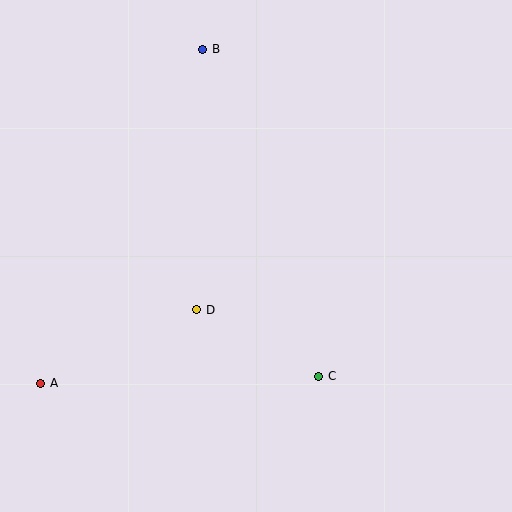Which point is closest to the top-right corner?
Point B is closest to the top-right corner.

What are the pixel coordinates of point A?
Point A is at (41, 383).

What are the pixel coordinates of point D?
Point D is at (197, 310).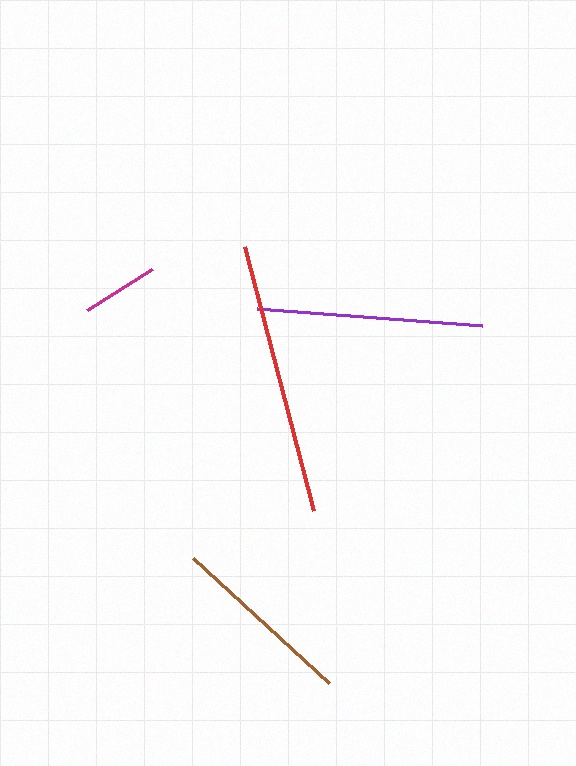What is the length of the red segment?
The red segment is approximately 274 pixels long.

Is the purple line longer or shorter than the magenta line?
The purple line is longer than the magenta line.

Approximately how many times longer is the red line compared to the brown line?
The red line is approximately 1.5 times the length of the brown line.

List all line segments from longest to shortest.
From longest to shortest: red, purple, brown, magenta.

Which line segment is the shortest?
The magenta line is the shortest at approximately 77 pixels.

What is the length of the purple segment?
The purple segment is approximately 225 pixels long.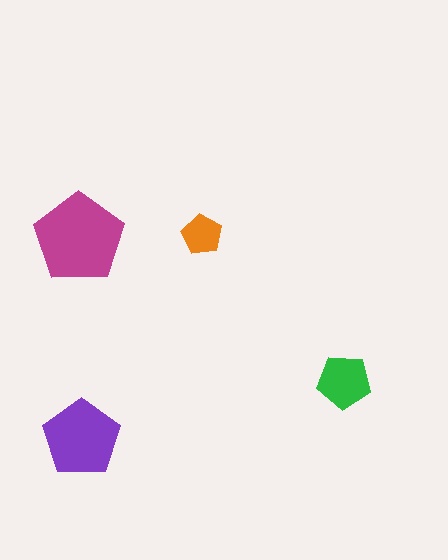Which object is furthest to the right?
The green pentagon is rightmost.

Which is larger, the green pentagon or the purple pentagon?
The purple one.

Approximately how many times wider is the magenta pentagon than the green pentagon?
About 1.5 times wider.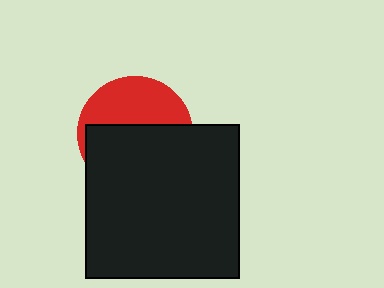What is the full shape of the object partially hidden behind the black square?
The partially hidden object is a red circle.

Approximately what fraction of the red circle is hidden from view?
Roughly 59% of the red circle is hidden behind the black square.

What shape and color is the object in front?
The object in front is a black square.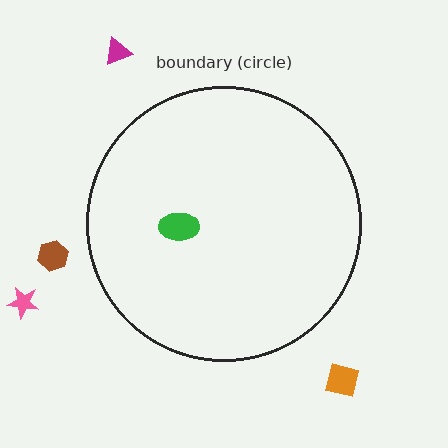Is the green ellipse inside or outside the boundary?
Inside.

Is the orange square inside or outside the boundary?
Outside.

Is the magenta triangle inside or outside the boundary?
Outside.